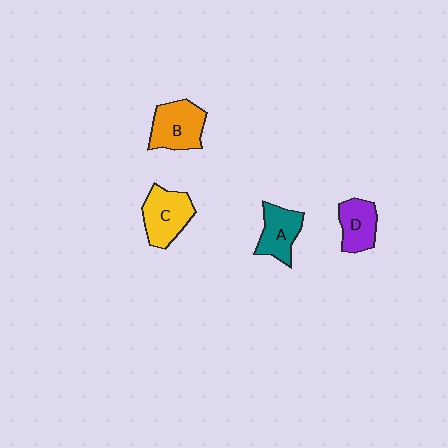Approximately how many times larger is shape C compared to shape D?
Approximately 1.3 times.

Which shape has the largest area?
Shape C (yellow).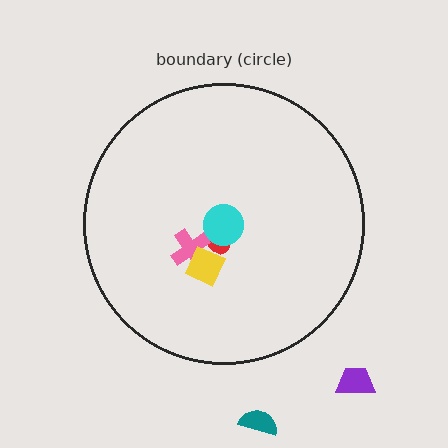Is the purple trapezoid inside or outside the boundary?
Outside.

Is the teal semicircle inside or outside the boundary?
Outside.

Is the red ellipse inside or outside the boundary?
Inside.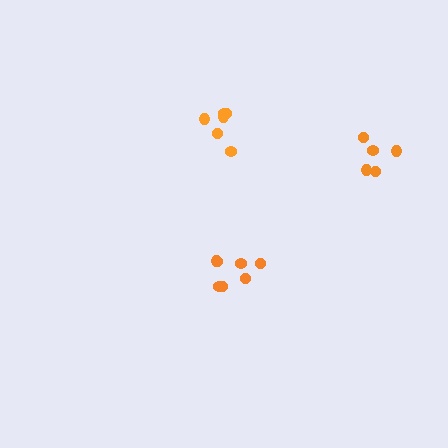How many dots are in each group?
Group 1: 7 dots, Group 2: 6 dots, Group 3: 5 dots (18 total).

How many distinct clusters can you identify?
There are 3 distinct clusters.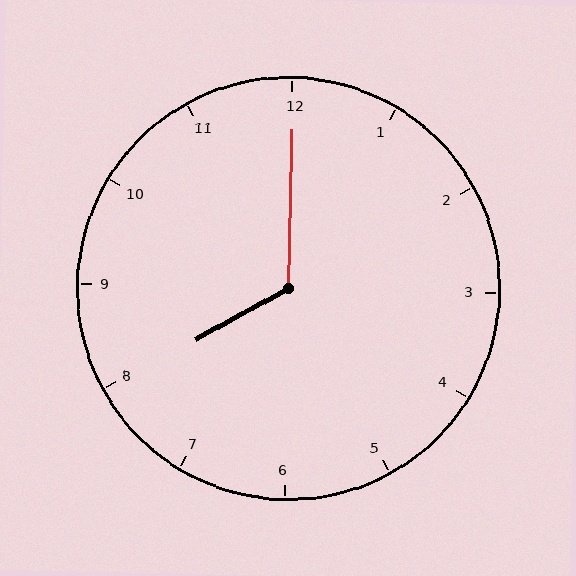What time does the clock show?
8:00.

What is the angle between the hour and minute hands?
Approximately 120 degrees.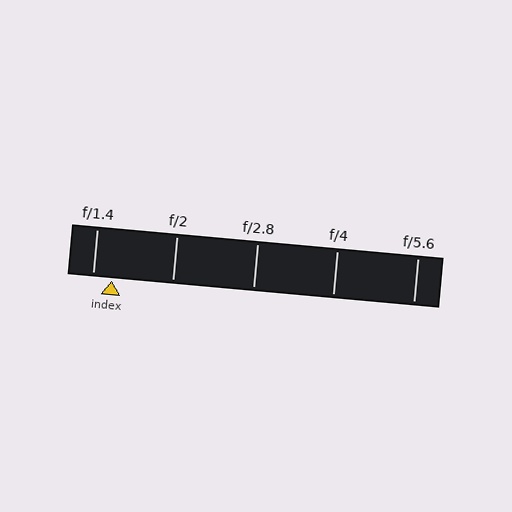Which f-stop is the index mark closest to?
The index mark is closest to f/1.4.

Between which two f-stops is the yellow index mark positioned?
The index mark is between f/1.4 and f/2.